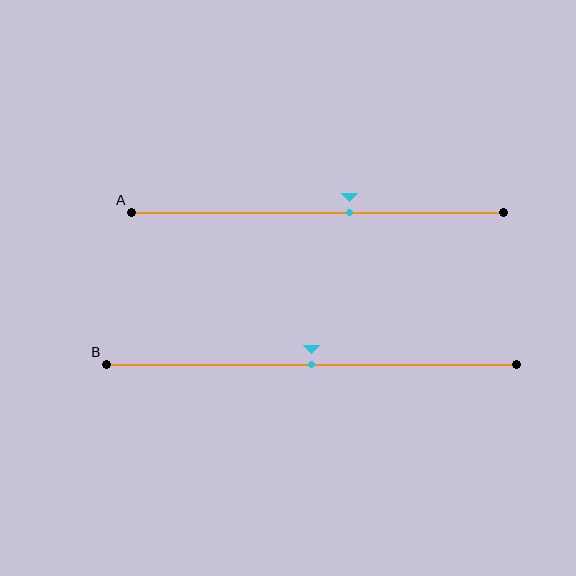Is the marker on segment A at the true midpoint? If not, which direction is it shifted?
No, the marker on segment A is shifted to the right by about 9% of the segment length.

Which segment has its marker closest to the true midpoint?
Segment B has its marker closest to the true midpoint.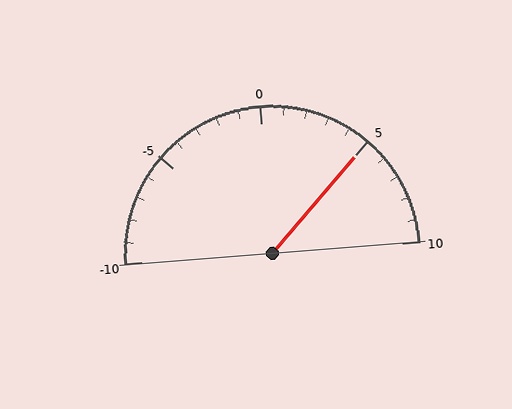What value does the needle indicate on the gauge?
The needle indicates approximately 5.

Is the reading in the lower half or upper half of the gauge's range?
The reading is in the upper half of the range (-10 to 10).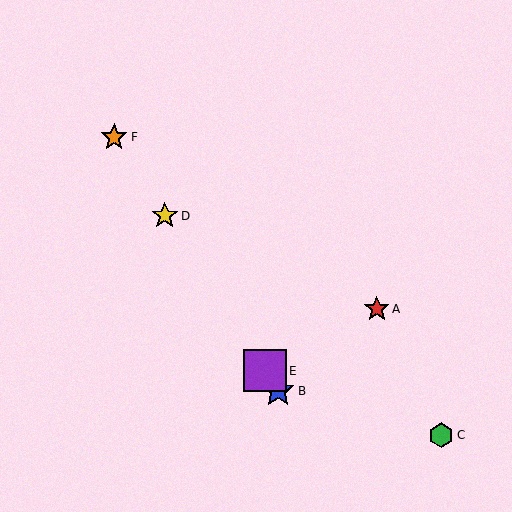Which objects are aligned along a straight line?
Objects B, D, E, F are aligned along a straight line.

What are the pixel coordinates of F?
Object F is at (114, 137).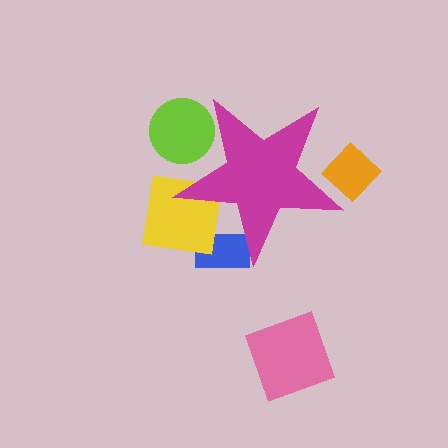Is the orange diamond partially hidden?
Yes, the orange diamond is partially hidden behind the magenta star.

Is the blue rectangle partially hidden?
Yes, the blue rectangle is partially hidden behind the magenta star.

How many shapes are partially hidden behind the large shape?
4 shapes are partially hidden.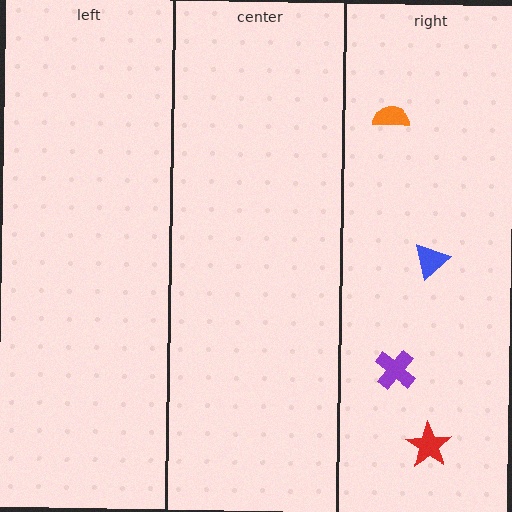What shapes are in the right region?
The red star, the blue triangle, the purple cross, the orange semicircle.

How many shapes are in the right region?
4.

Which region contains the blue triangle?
The right region.